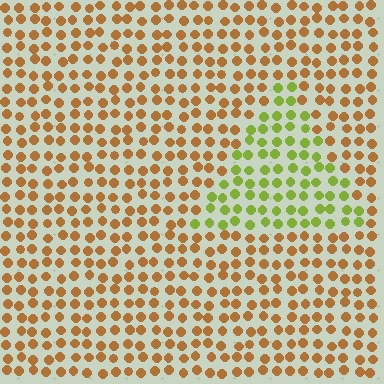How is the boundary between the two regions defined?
The boundary is defined purely by a slight shift in hue (about 54 degrees). Spacing, size, and orientation are identical on both sides.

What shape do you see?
I see a triangle.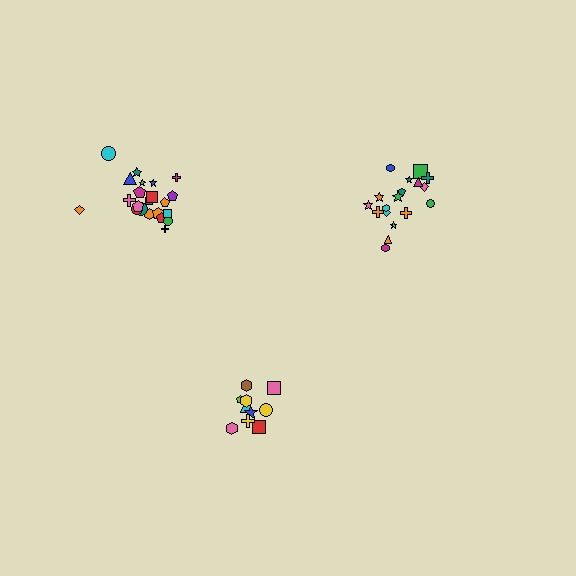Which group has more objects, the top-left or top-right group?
The top-left group.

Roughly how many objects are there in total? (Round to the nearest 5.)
Roughly 50 objects in total.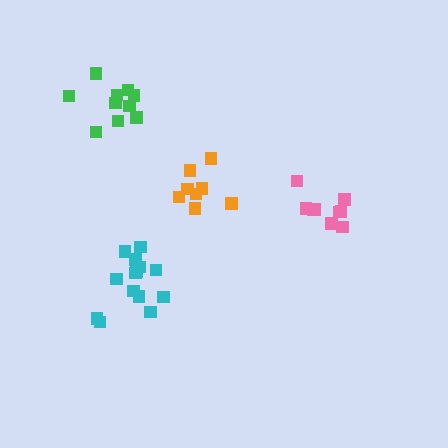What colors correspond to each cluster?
The clusters are colored: pink, green, orange, cyan.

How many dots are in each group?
Group 1: 9 dots, Group 2: 10 dots, Group 3: 8 dots, Group 4: 14 dots (41 total).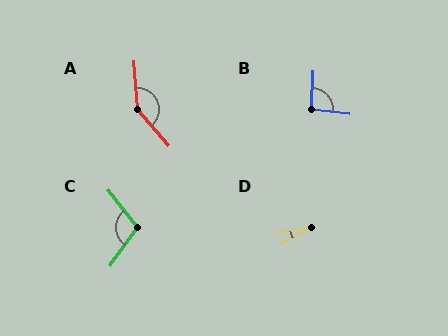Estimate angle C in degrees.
Approximately 106 degrees.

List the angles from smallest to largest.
D (19°), B (94°), C (106°), A (144°).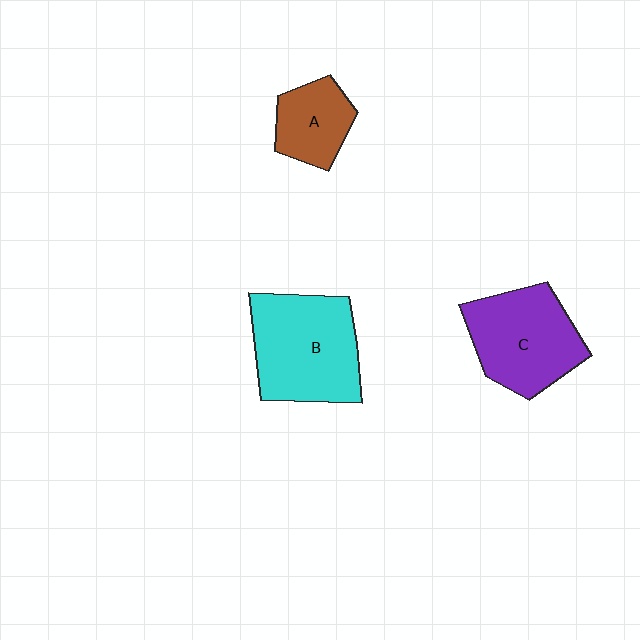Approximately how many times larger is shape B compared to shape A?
Approximately 2.0 times.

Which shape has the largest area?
Shape B (cyan).